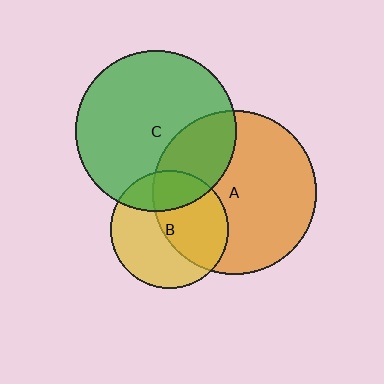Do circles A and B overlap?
Yes.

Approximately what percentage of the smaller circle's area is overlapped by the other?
Approximately 50%.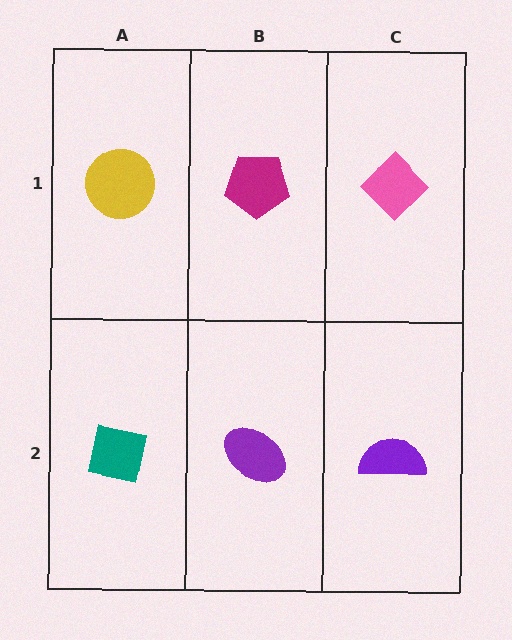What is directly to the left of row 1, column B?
A yellow circle.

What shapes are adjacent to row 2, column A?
A yellow circle (row 1, column A), a purple ellipse (row 2, column B).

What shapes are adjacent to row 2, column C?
A pink diamond (row 1, column C), a purple ellipse (row 2, column B).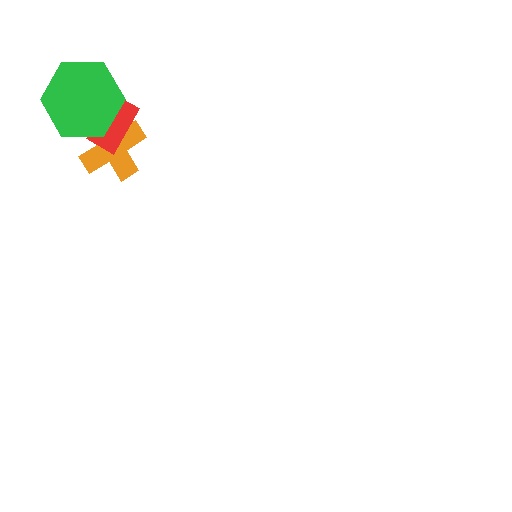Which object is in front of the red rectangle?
The green hexagon is in front of the red rectangle.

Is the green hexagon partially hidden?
No, no other shape covers it.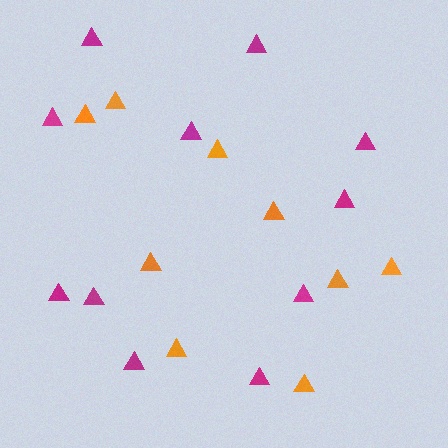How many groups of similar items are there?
There are 2 groups: one group of orange triangles (9) and one group of magenta triangles (11).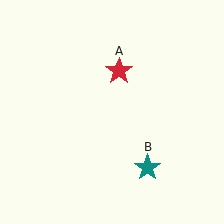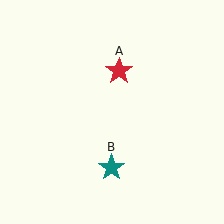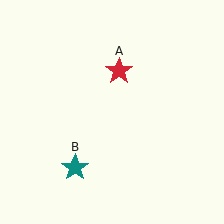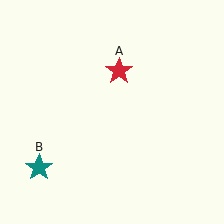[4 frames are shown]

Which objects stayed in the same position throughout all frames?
Red star (object A) remained stationary.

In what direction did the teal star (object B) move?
The teal star (object B) moved left.